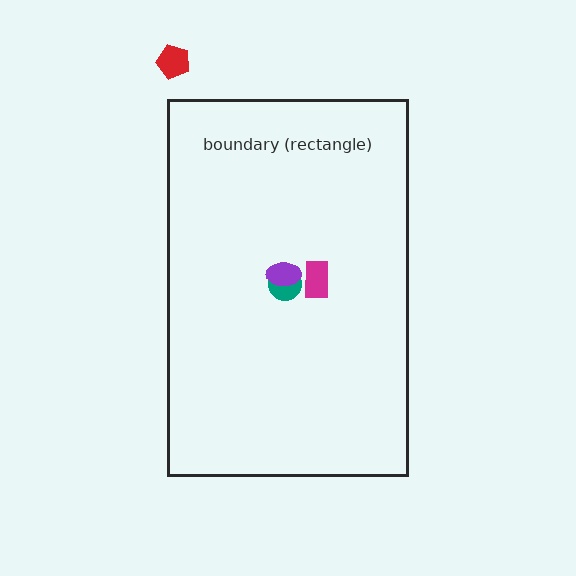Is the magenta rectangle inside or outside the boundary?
Inside.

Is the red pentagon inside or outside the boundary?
Outside.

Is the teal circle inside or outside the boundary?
Inside.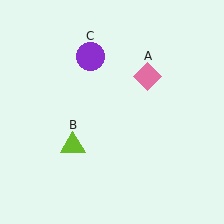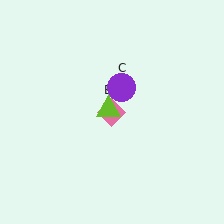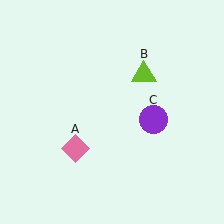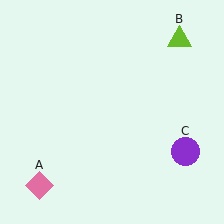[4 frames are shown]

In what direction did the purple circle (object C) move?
The purple circle (object C) moved down and to the right.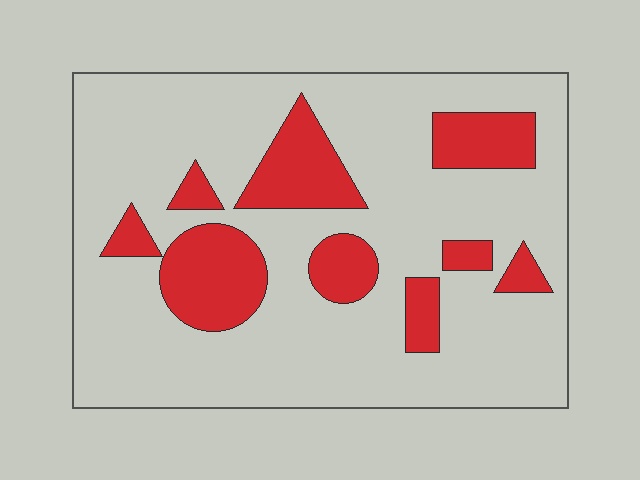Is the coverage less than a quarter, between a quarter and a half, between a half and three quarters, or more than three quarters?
Less than a quarter.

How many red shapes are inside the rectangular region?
9.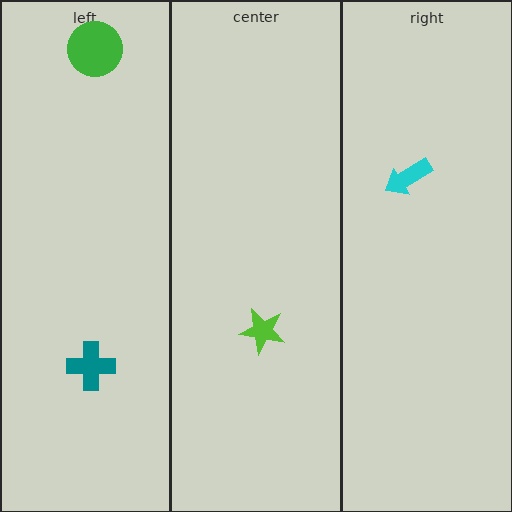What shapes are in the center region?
The lime star.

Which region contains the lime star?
The center region.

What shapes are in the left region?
The green circle, the teal cross.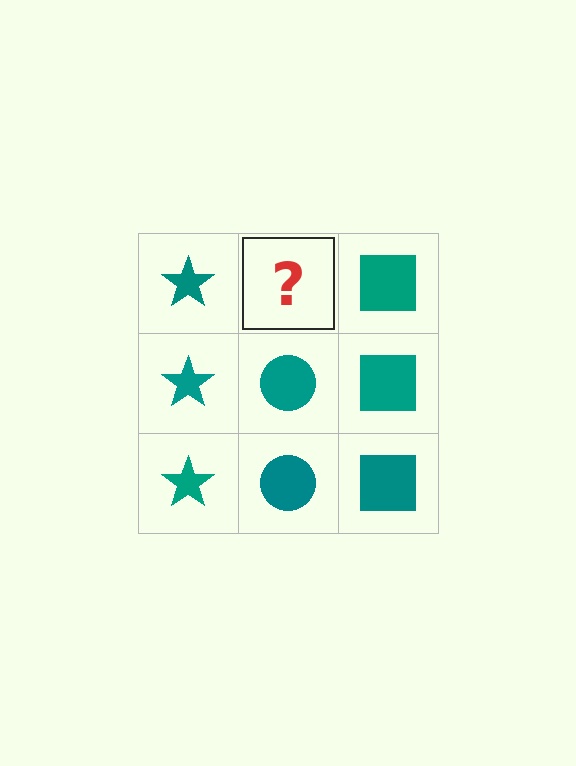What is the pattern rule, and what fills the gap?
The rule is that each column has a consistent shape. The gap should be filled with a teal circle.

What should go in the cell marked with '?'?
The missing cell should contain a teal circle.